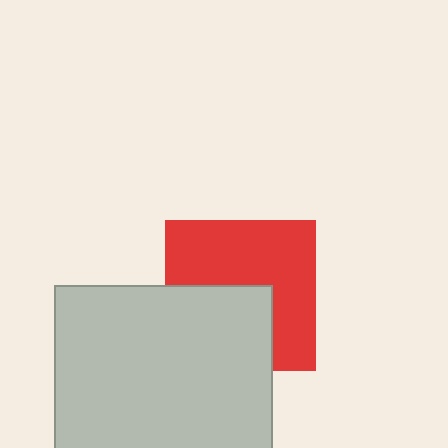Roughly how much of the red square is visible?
About half of it is visible (roughly 59%).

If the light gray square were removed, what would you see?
You would see the complete red square.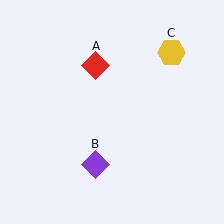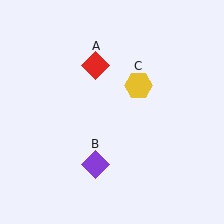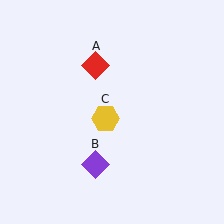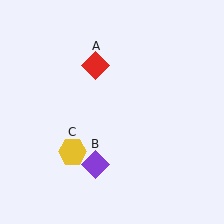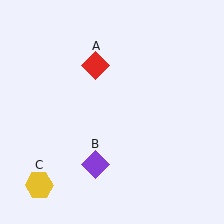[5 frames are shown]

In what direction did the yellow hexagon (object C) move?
The yellow hexagon (object C) moved down and to the left.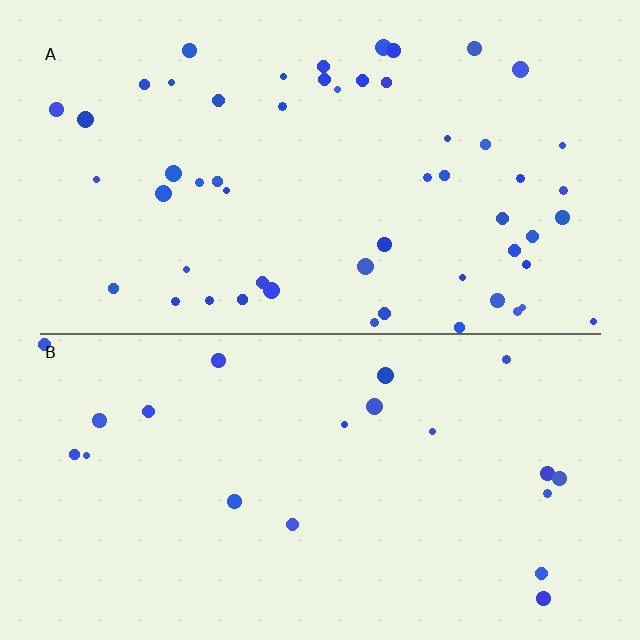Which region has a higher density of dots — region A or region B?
A (the top).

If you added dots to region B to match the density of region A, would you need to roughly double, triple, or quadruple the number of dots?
Approximately triple.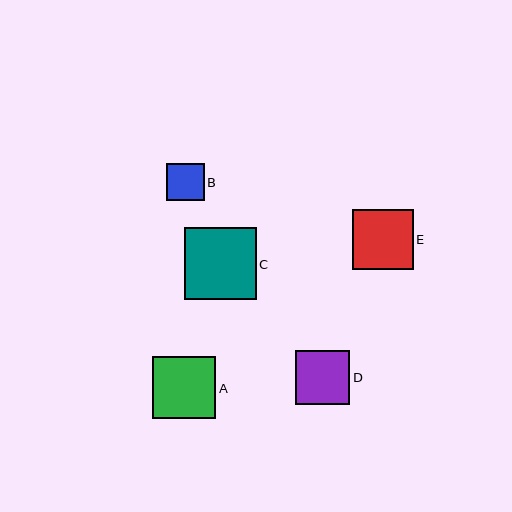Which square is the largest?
Square C is the largest with a size of approximately 72 pixels.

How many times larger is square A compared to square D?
Square A is approximately 1.1 times the size of square D.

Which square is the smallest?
Square B is the smallest with a size of approximately 38 pixels.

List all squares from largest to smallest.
From largest to smallest: C, A, E, D, B.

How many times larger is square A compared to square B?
Square A is approximately 1.7 times the size of square B.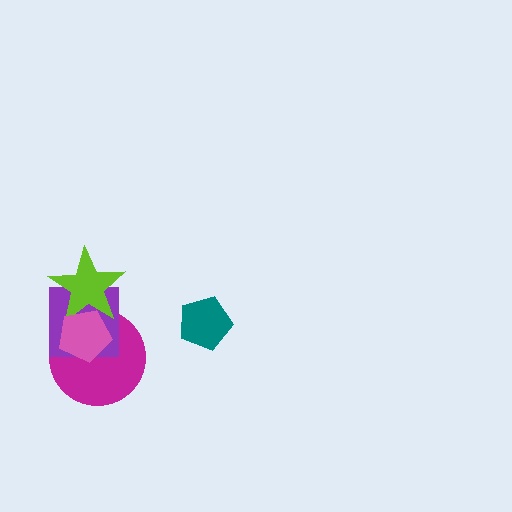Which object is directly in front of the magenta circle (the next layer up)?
The purple square is directly in front of the magenta circle.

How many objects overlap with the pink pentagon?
3 objects overlap with the pink pentagon.